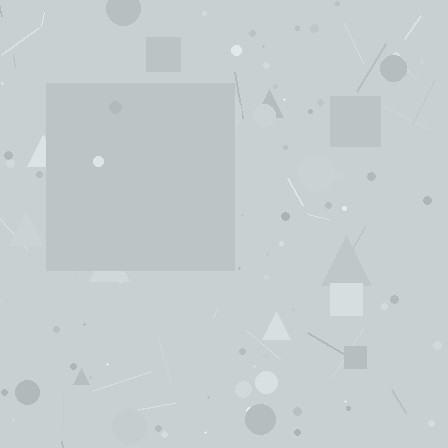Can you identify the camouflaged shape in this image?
The camouflaged shape is a square.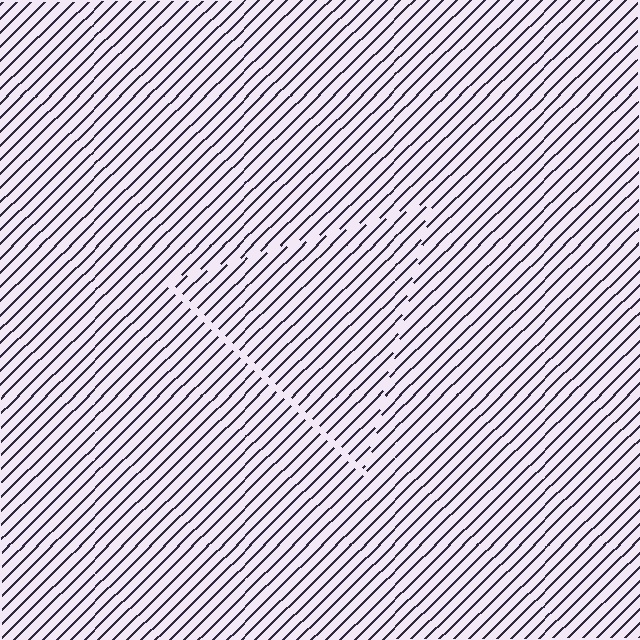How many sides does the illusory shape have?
3 sides — the line-ends trace a triangle.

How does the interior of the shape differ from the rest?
The interior of the shape contains the same grating, shifted by half a period — the contour is defined by the phase discontinuity where line-ends from the inner and outer gratings abut.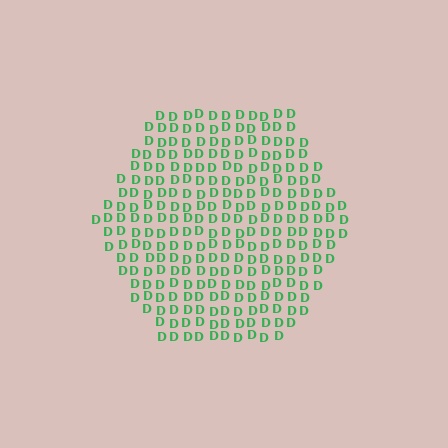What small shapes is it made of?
It is made of small letter D's.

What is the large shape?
The large shape is a hexagon.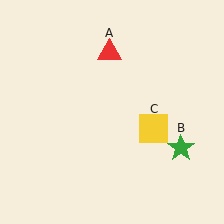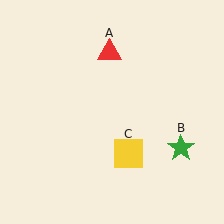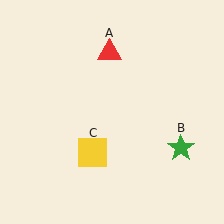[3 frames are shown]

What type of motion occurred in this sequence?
The yellow square (object C) rotated clockwise around the center of the scene.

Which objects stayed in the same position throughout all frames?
Red triangle (object A) and green star (object B) remained stationary.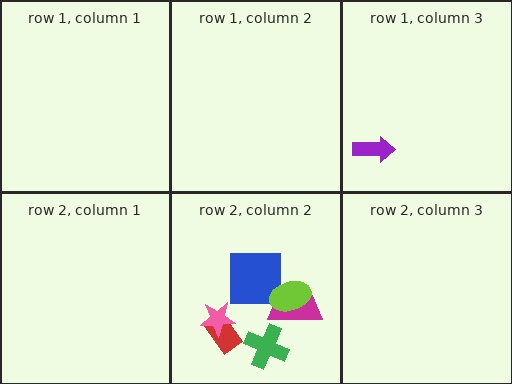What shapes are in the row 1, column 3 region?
The purple arrow.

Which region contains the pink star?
The row 2, column 2 region.